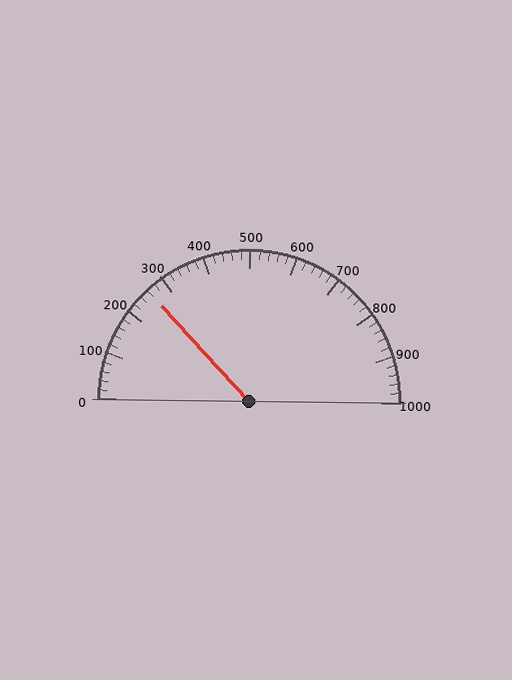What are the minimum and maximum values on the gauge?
The gauge ranges from 0 to 1000.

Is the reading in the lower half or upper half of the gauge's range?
The reading is in the lower half of the range (0 to 1000).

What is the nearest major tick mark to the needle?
The nearest major tick mark is 300.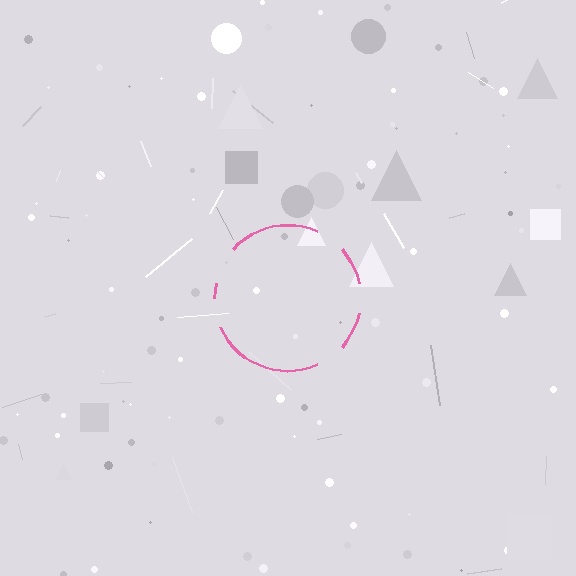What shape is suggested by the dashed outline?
The dashed outline suggests a circle.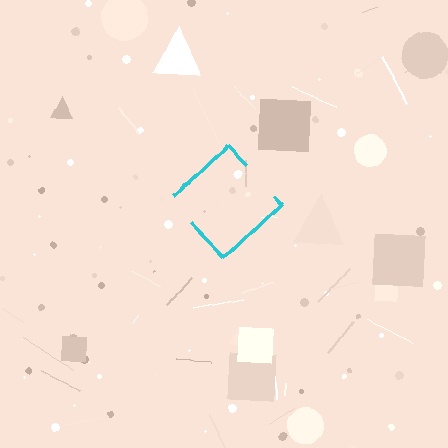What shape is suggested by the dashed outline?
The dashed outline suggests a diamond.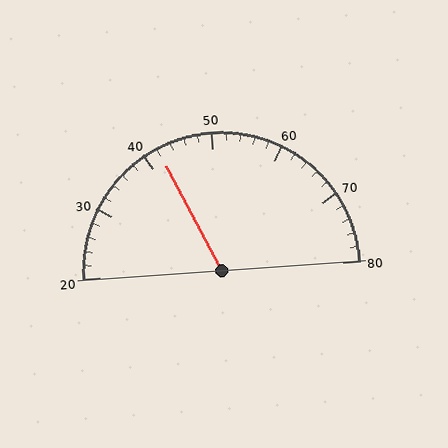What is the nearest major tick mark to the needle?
The nearest major tick mark is 40.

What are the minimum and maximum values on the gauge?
The gauge ranges from 20 to 80.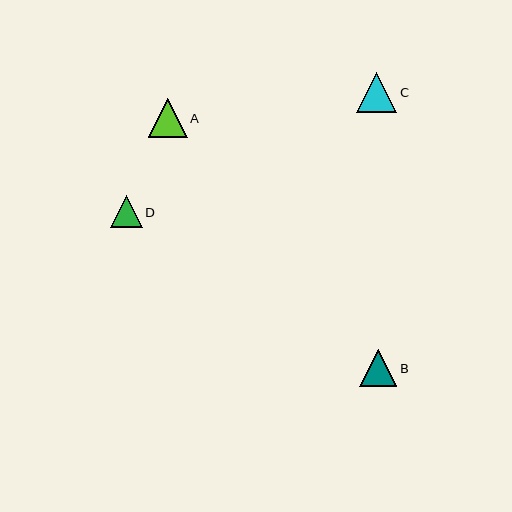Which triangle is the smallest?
Triangle D is the smallest with a size of approximately 32 pixels.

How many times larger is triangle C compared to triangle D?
Triangle C is approximately 1.3 times the size of triangle D.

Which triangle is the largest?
Triangle C is the largest with a size of approximately 40 pixels.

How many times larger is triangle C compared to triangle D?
Triangle C is approximately 1.3 times the size of triangle D.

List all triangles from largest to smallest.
From largest to smallest: C, A, B, D.